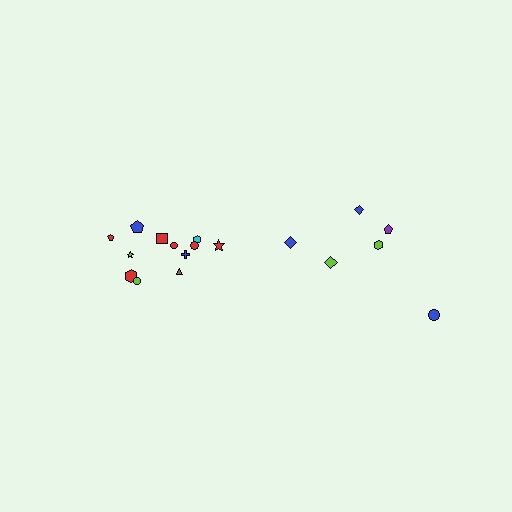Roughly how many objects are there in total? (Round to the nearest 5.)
Roughly 20 objects in total.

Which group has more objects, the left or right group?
The left group.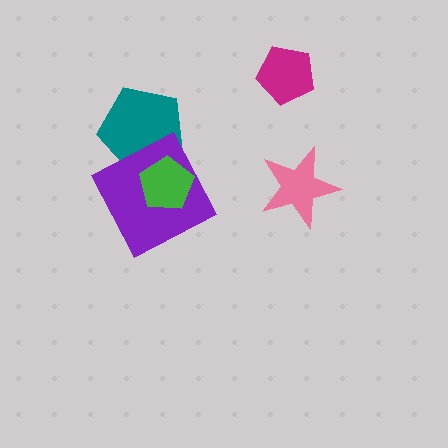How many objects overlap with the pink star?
0 objects overlap with the pink star.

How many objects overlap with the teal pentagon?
2 objects overlap with the teal pentagon.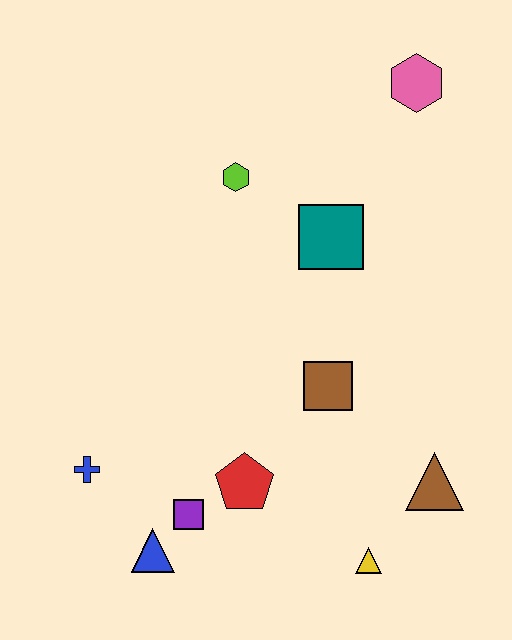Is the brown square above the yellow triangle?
Yes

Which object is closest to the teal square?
The lime hexagon is closest to the teal square.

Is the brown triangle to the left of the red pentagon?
No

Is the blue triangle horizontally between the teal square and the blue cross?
Yes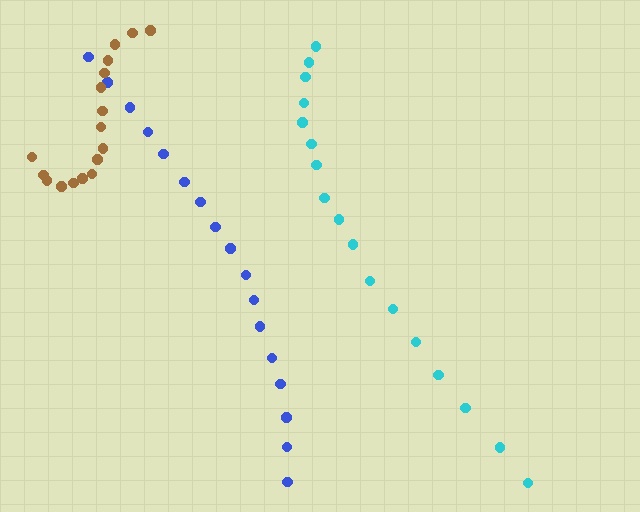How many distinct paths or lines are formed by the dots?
There are 3 distinct paths.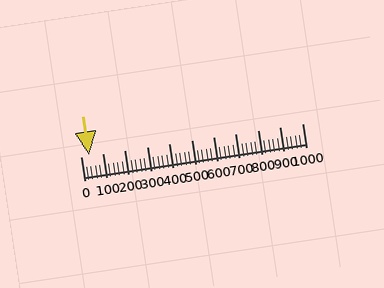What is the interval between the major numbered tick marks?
The major tick marks are spaced 100 units apart.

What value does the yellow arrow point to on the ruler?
The yellow arrow points to approximately 40.